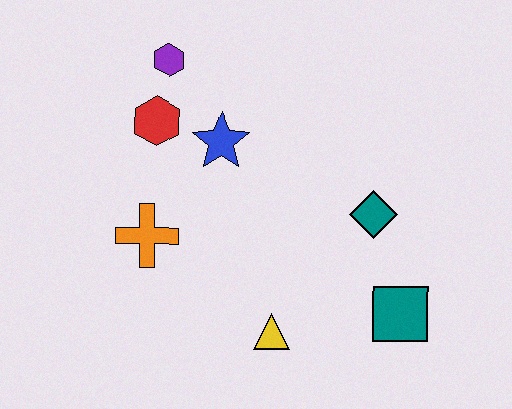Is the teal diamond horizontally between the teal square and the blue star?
Yes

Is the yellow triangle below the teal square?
Yes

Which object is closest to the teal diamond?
The teal square is closest to the teal diamond.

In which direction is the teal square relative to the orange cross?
The teal square is to the right of the orange cross.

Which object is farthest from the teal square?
The purple hexagon is farthest from the teal square.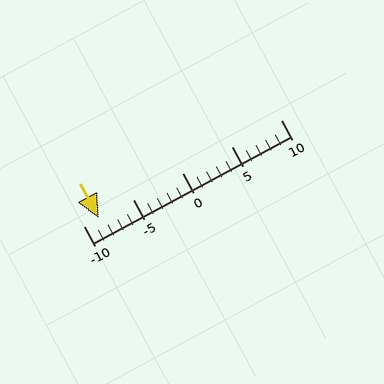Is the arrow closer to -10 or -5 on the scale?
The arrow is closer to -10.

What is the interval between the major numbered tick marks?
The major tick marks are spaced 5 units apart.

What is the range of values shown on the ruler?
The ruler shows values from -10 to 10.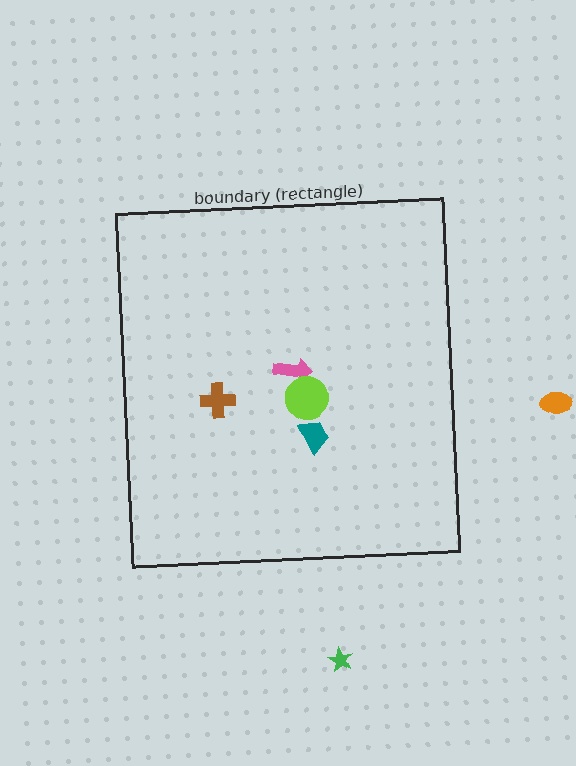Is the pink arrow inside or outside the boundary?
Inside.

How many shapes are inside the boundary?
4 inside, 2 outside.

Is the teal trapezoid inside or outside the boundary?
Inside.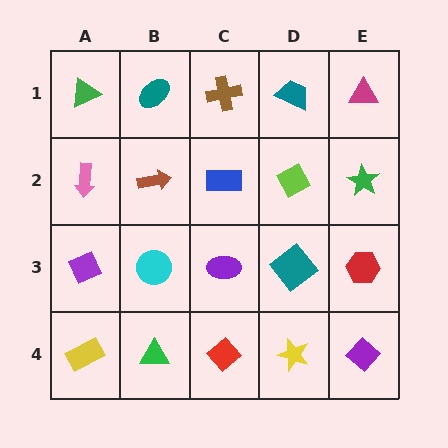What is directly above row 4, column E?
A red hexagon.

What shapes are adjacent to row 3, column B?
A brown arrow (row 2, column B), a green triangle (row 4, column B), a purple diamond (row 3, column A), a purple ellipse (row 3, column C).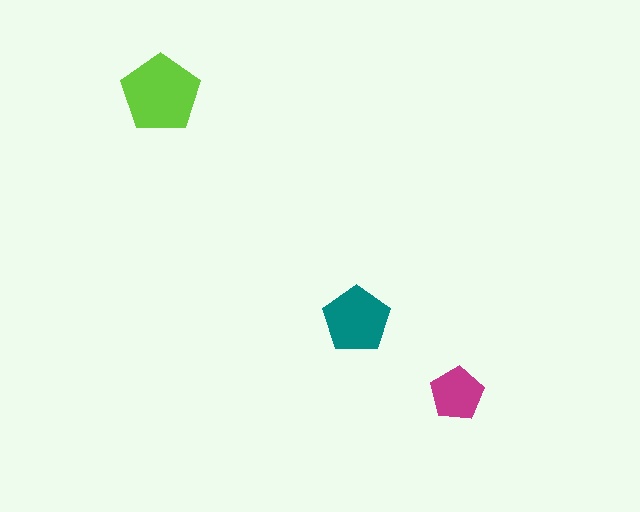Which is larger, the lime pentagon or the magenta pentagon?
The lime one.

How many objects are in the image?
There are 3 objects in the image.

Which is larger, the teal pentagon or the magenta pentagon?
The teal one.